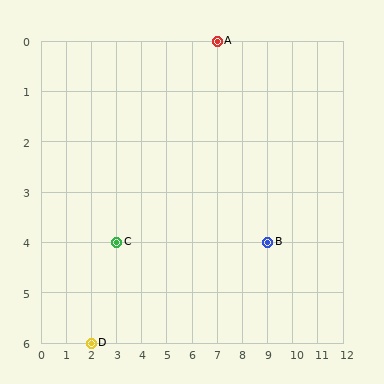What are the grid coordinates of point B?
Point B is at grid coordinates (9, 4).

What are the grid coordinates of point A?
Point A is at grid coordinates (7, 0).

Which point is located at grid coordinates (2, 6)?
Point D is at (2, 6).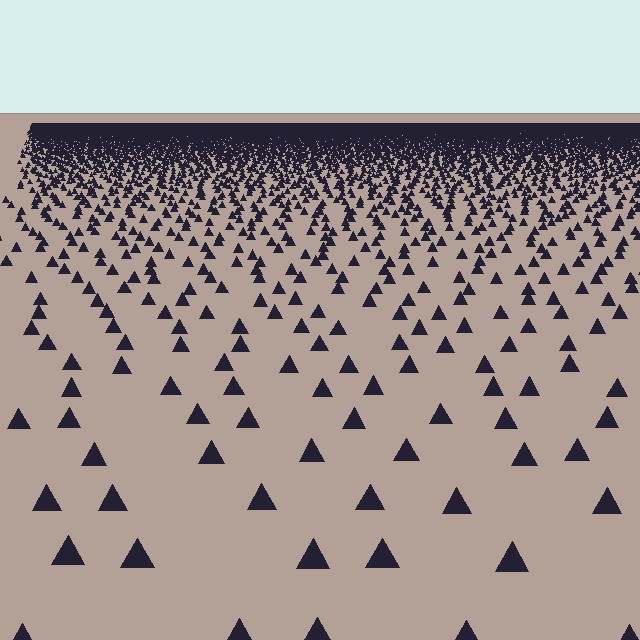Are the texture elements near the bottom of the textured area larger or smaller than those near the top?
Larger. Near the bottom, elements are closer to the viewer and appear at a bigger on-screen size.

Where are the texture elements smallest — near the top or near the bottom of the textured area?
Near the top.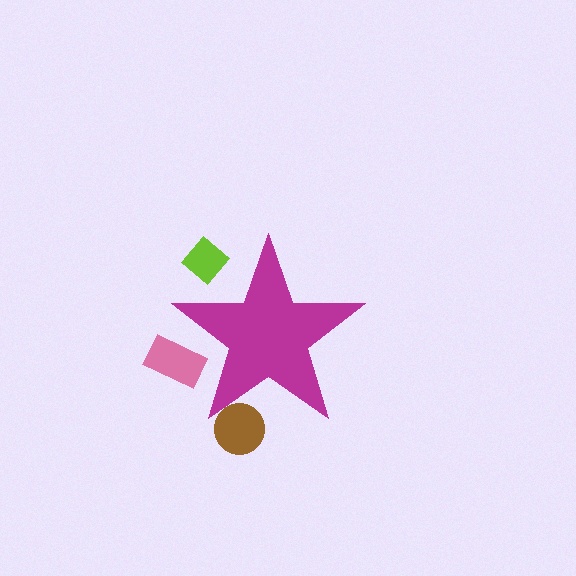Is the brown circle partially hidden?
Yes, the brown circle is partially hidden behind the magenta star.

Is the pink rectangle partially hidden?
Yes, the pink rectangle is partially hidden behind the magenta star.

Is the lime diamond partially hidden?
Yes, the lime diamond is partially hidden behind the magenta star.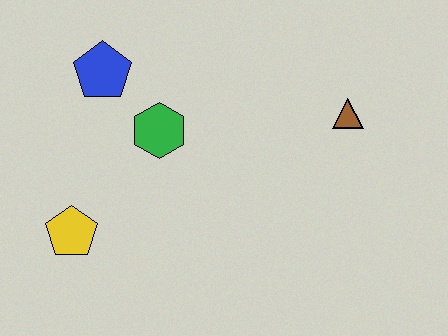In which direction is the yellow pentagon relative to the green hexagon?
The yellow pentagon is below the green hexagon.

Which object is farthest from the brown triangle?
The yellow pentagon is farthest from the brown triangle.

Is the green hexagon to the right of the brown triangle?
No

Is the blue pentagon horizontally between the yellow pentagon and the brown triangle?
Yes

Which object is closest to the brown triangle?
The green hexagon is closest to the brown triangle.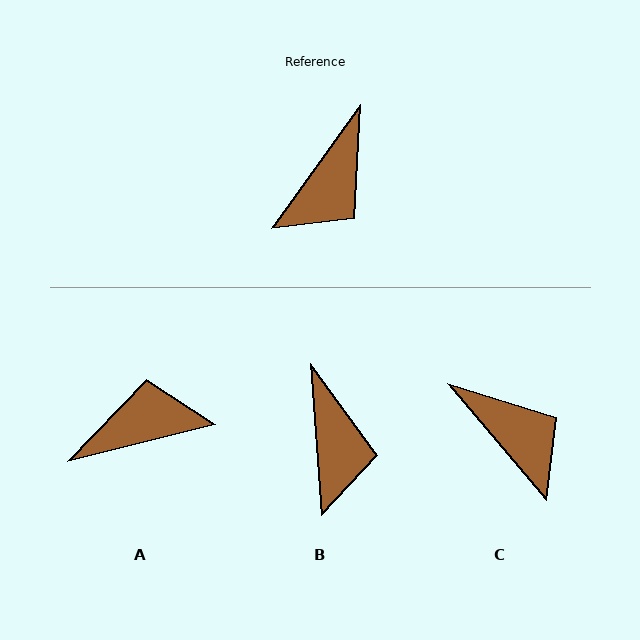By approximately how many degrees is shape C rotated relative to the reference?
Approximately 76 degrees counter-clockwise.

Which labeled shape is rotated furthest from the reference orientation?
A, about 139 degrees away.